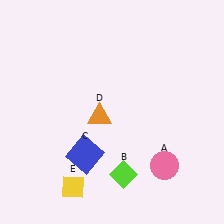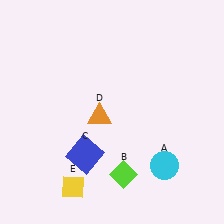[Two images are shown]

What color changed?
The circle (A) changed from pink in Image 1 to cyan in Image 2.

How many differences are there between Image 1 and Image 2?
There is 1 difference between the two images.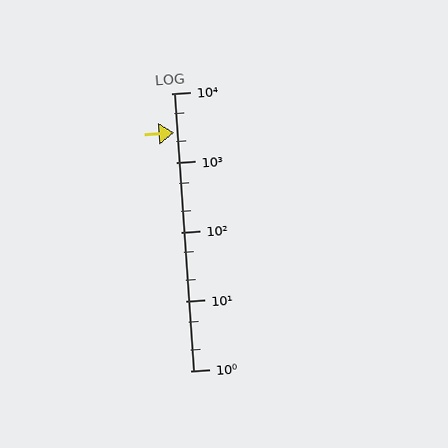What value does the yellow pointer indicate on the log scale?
The pointer indicates approximately 2700.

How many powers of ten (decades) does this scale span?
The scale spans 4 decades, from 1 to 10000.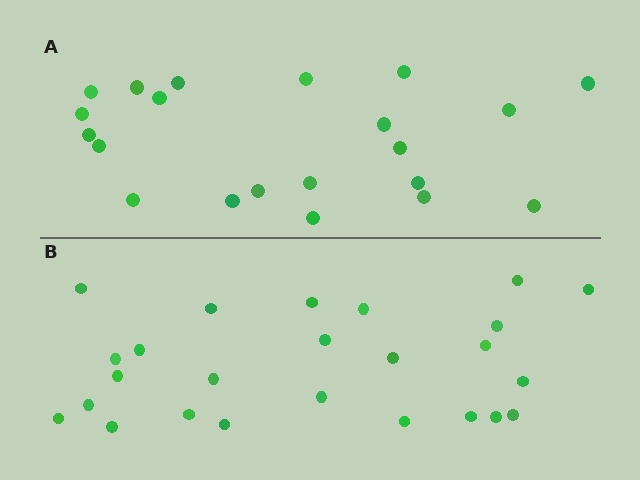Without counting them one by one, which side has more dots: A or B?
Region B (the bottom region) has more dots.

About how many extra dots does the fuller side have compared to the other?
Region B has about 4 more dots than region A.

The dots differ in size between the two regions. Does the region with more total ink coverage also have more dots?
No. Region A has more total ink coverage because its dots are larger, but region B actually contains more individual dots. Total area can be misleading — the number of items is what matters here.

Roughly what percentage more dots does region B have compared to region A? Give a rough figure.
About 20% more.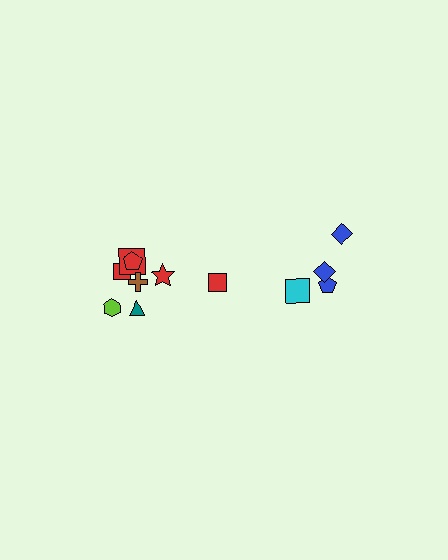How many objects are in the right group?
There are 4 objects.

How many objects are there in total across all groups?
There are 12 objects.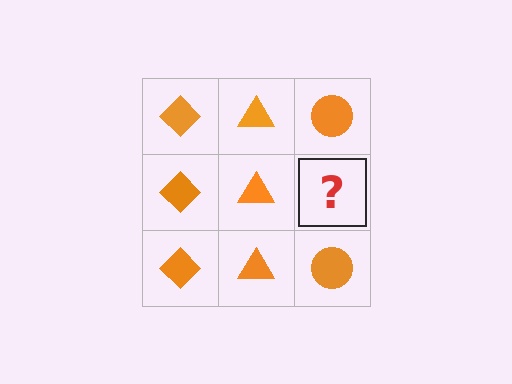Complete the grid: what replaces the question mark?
The question mark should be replaced with an orange circle.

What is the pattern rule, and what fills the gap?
The rule is that each column has a consistent shape. The gap should be filled with an orange circle.